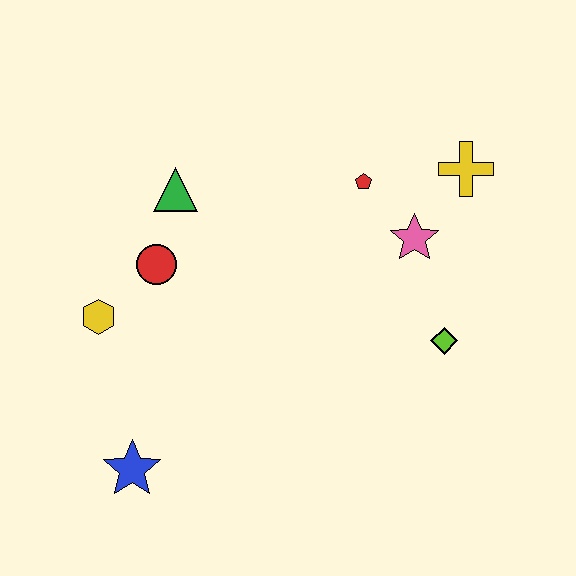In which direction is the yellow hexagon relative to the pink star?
The yellow hexagon is to the left of the pink star.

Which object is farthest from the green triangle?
The lime diamond is farthest from the green triangle.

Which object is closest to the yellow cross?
The pink star is closest to the yellow cross.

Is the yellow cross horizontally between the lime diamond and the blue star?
No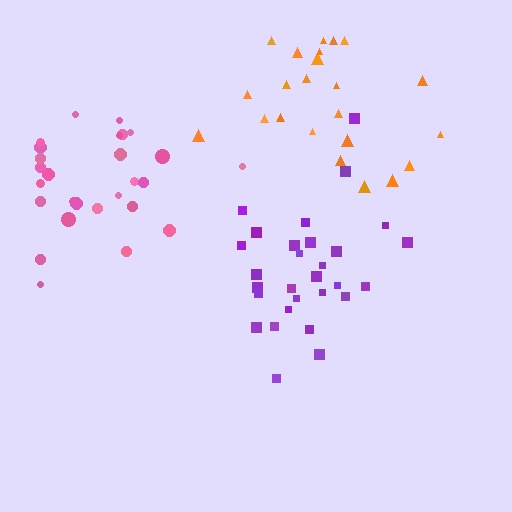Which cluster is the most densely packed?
Purple.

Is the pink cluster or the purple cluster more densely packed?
Purple.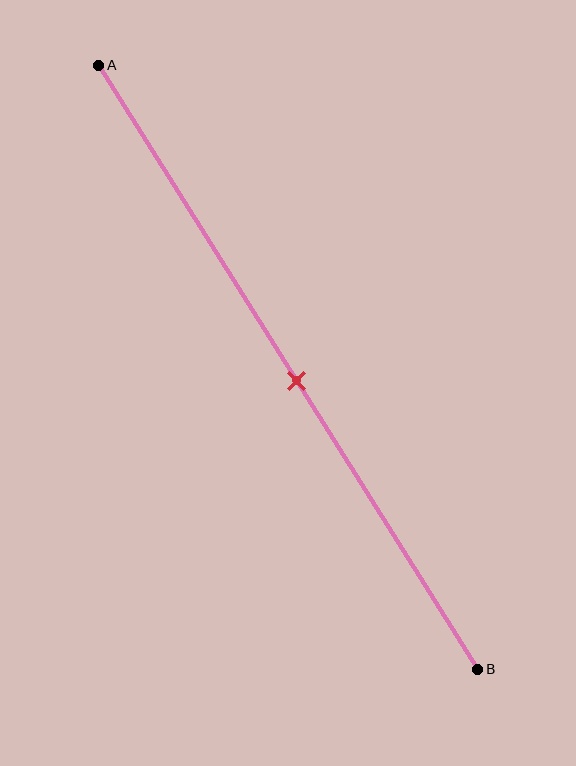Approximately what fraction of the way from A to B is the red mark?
The red mark is approximately 50% of the way from A to B.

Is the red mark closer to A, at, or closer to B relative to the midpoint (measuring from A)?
The red mark is approximately at the midpoint of segment AB.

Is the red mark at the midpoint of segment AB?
Yes, the mark is approximately at the midpoint.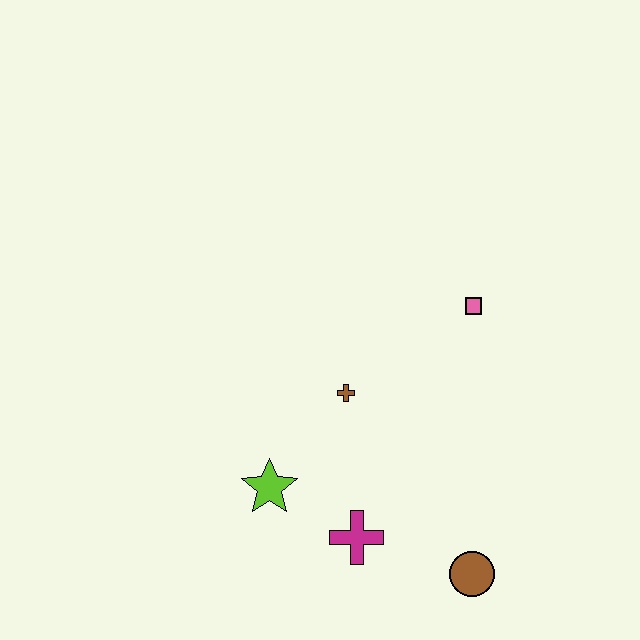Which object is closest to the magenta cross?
The lime star is closest to the magenta cross.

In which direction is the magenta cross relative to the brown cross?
The magenta cross is below the brown cross.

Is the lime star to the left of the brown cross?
Yes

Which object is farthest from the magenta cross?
The pink square is farthest from the magenta cross.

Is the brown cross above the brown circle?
Yes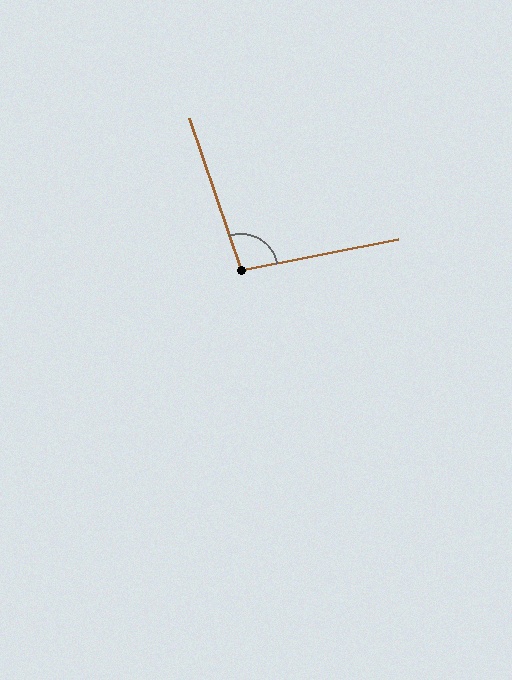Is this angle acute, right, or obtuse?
It is obtuse.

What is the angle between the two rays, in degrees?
Approximately 98 degrees.